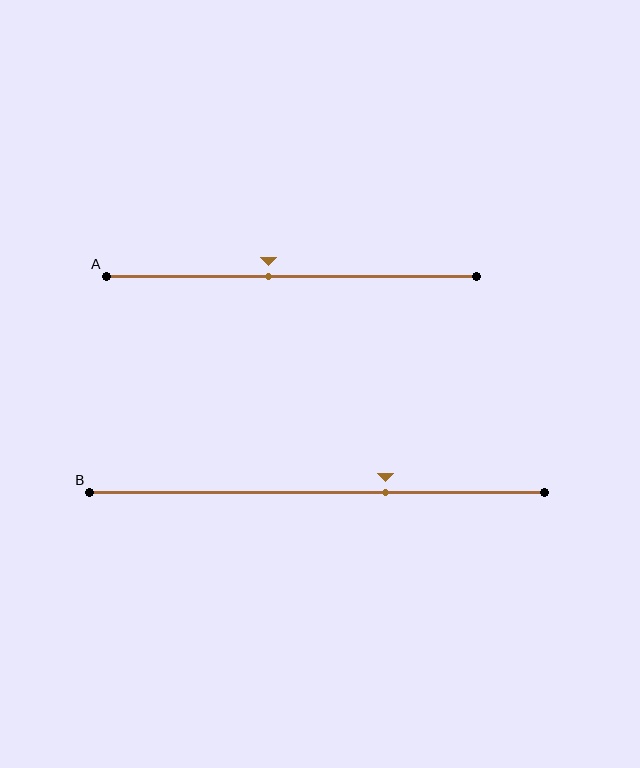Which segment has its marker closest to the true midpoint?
Segment A has its marker closest to the true midpoint.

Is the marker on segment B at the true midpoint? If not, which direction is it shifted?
No, the marker on segment B is shifted to the right by about 15% of the segment length.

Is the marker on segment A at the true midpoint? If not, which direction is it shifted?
No, the marker on segment A is shifted to the left by about 6% of the segment length.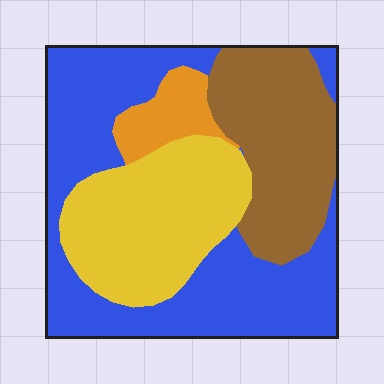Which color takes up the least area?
Orange, at roughly 5%.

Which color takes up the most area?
Blue, at roughly 45%.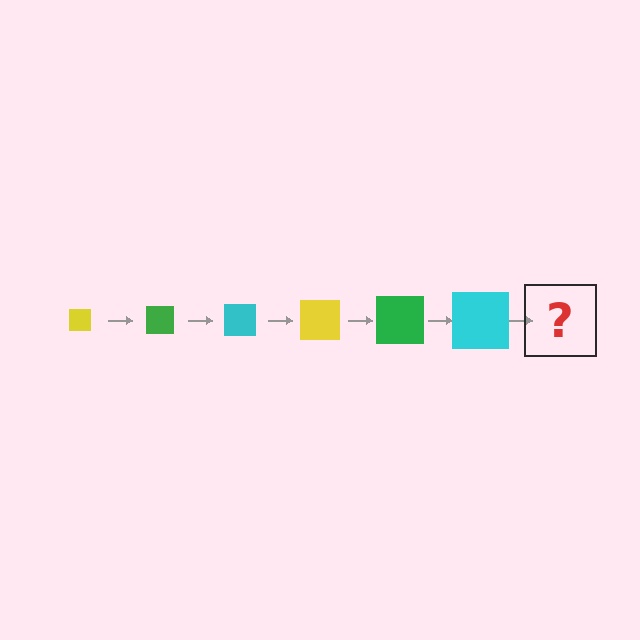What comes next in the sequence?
The next element should be a yellow square, larger than the previous one.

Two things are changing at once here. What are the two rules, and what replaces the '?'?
The two rules are that the square grows larger each step and the color cycles through yellow, green, and cyan. The '?' should be a yellow square, larger than the previous one.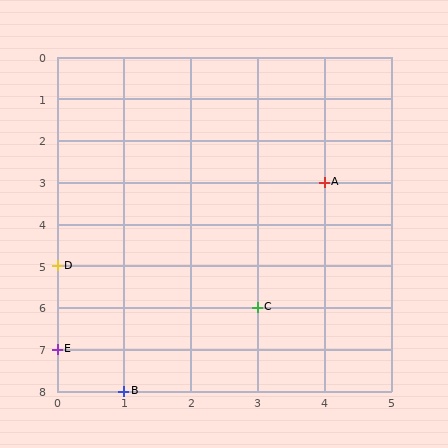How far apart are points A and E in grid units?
Points A and E are 4 columns and 4 rows apart (about 5.7 grid units diagonally).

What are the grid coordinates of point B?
Point B is at grid coordinates (1, 8).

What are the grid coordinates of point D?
Point D is at grid coordinates (0, 5).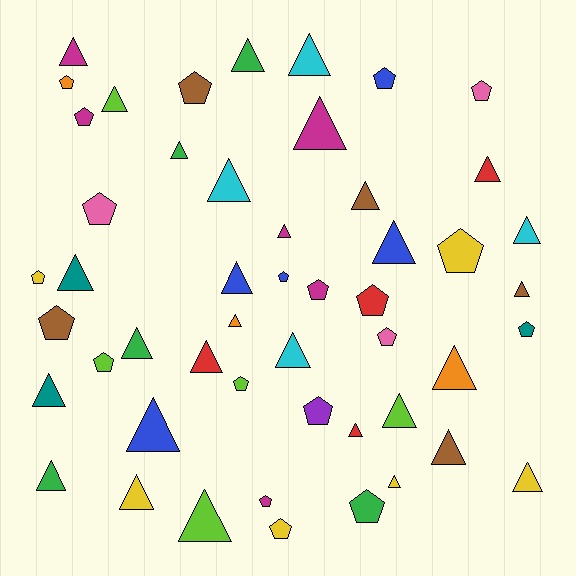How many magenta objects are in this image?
There are 6 magenta objects.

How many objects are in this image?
There are 50 objects.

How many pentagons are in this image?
There are 20 pentagons.